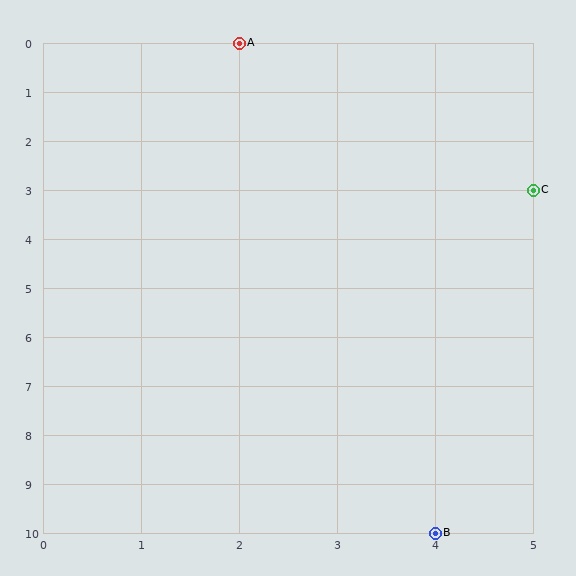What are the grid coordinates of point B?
Point B is at grid coordinates (4, 10).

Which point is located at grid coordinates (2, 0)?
Point A is at (2, 0).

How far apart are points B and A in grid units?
Points B and A are 2 columns and 10 rows apart (about 10.2 grid units diagonally).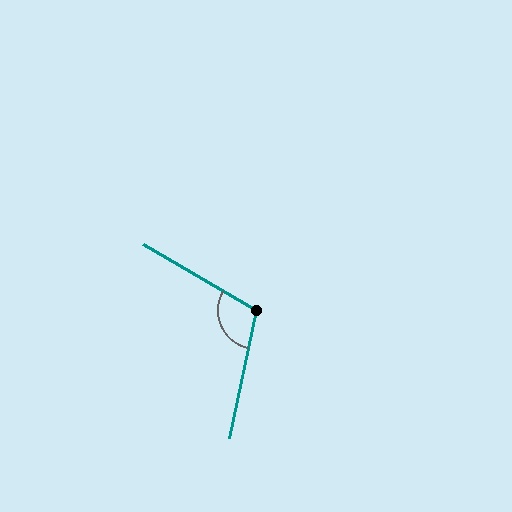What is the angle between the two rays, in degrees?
Approximately 108 degrees.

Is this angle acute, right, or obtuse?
It is obtuse.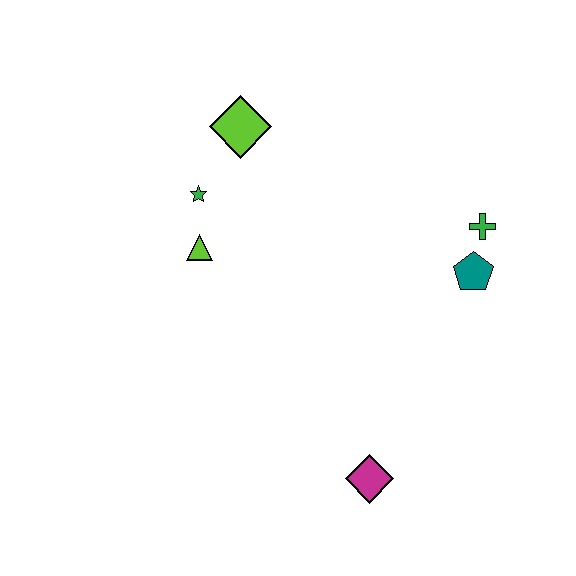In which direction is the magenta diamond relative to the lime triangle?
The magenta diamond is below the lime triangle.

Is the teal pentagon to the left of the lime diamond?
No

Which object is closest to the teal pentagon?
The green cross is closest to the teal pentagon.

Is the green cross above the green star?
No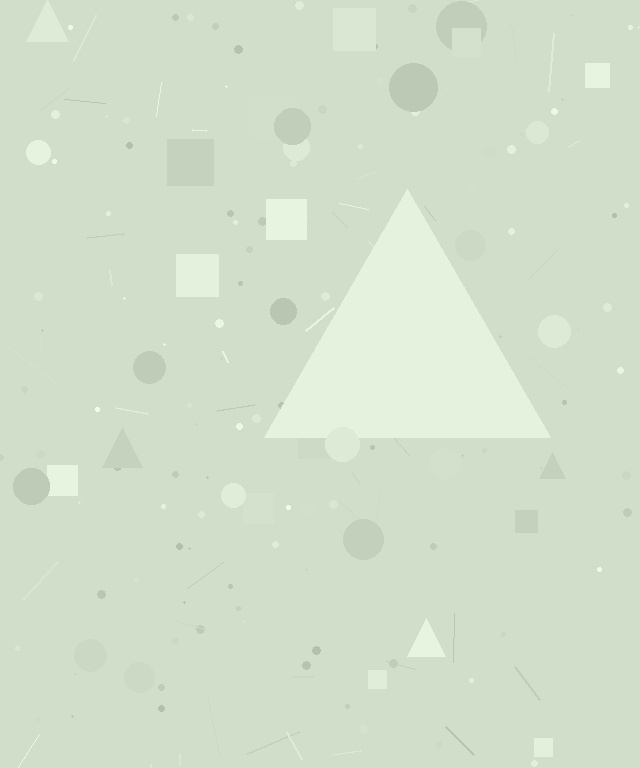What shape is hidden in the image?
A triangle is hidden in the image.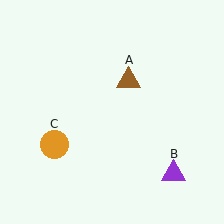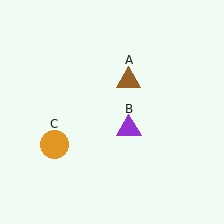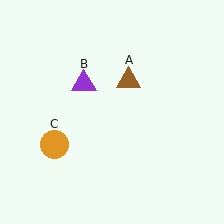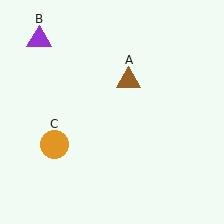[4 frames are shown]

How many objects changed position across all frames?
1 object changed position: purple triangle (object B).